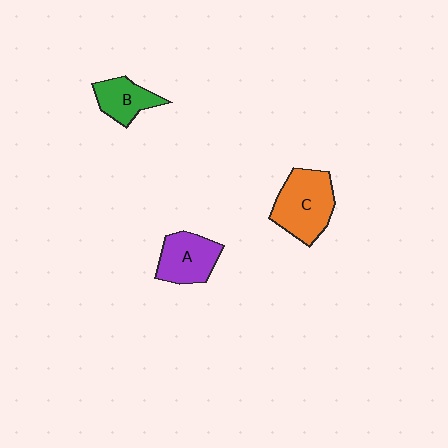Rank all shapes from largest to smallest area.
From largest to smallest: C (orange), A (purple), B (green).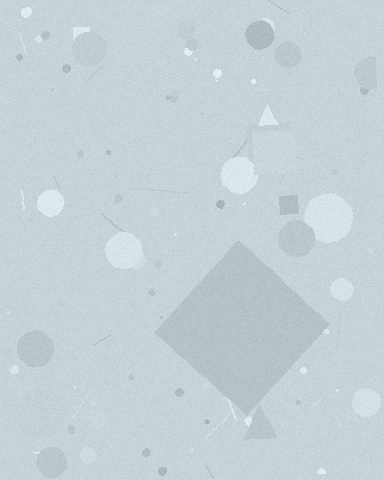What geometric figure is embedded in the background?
A diamond is embedded in the background.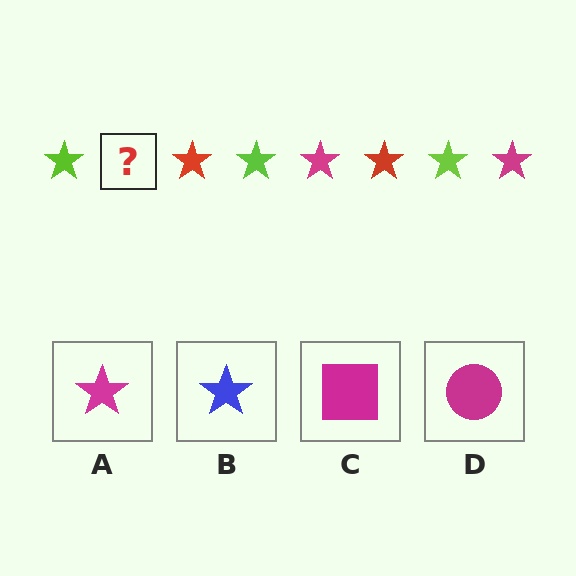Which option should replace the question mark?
Option A.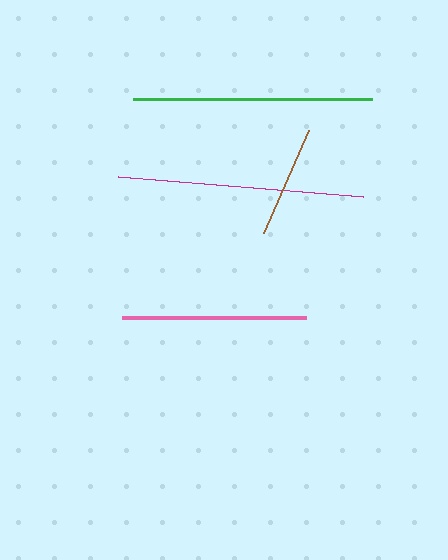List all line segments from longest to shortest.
From longest to shortest: magenta, green, pink, brown.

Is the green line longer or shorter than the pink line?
The green line is longer than the pink line.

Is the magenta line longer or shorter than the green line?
The magenta line is longer than the green line.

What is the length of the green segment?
The green segment is approximately 239 pixels long.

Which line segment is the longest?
The magenta line is the longest at approximately 246 pixels.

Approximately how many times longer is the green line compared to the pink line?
The green line is approximately 1.3 times the length of the pink line.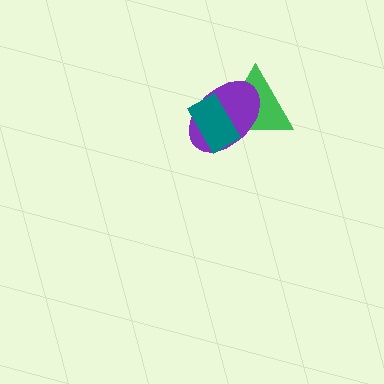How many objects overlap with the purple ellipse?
2 objects overlap with the purple ellipse.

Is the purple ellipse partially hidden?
Yes, it is partially covered by another shape.